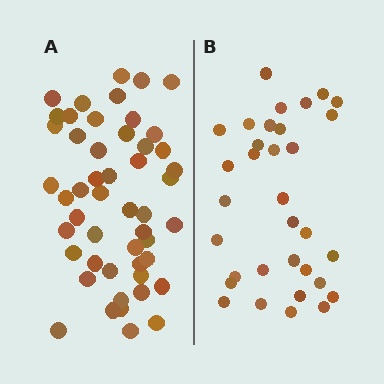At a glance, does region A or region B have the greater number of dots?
Region A (the left region) has more dots.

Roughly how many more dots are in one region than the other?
Region A has approximately 15 more dots than region B.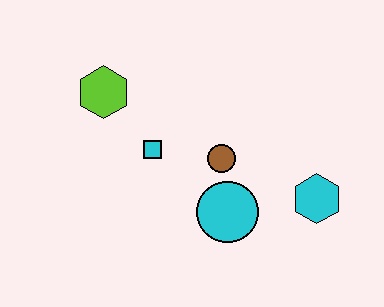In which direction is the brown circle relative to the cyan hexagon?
The brown circle is to the left of the cyan hexagon.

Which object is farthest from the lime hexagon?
The cyan hexagon is farthest from the lime hexagon.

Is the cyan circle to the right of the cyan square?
Yes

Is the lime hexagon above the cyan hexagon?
Yes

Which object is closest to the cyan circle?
The brown circle is closest to the cyan circle.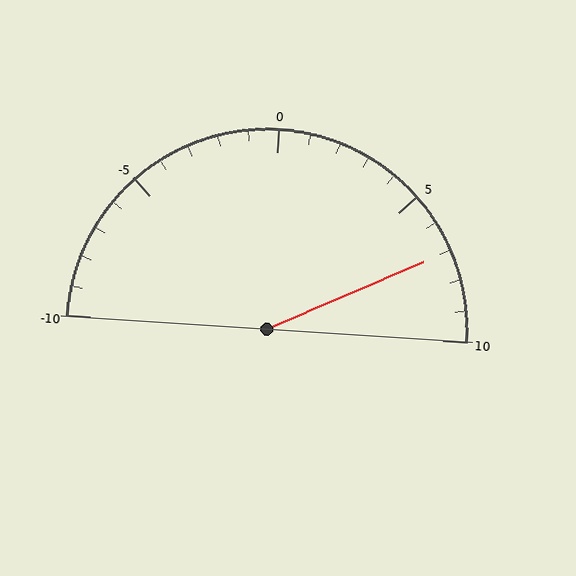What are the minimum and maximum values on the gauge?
The gauge ranges from -10 to 10.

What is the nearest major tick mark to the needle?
The nearest major tick mark is 5.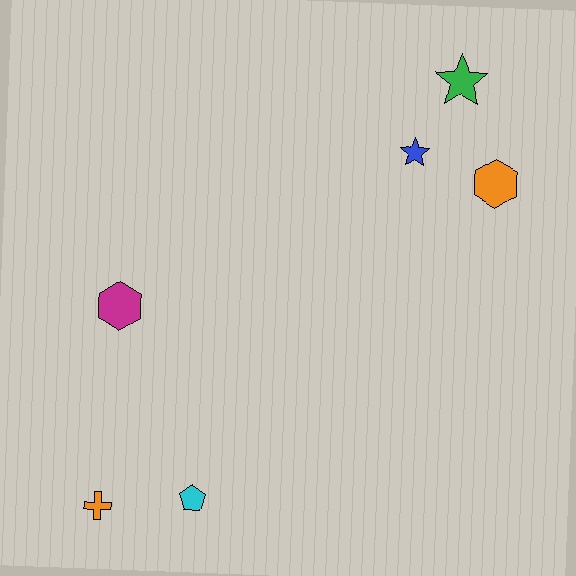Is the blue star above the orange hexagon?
Yes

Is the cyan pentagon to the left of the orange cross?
No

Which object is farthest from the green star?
The orange cross is farthest from the green star.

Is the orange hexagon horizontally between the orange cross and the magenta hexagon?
No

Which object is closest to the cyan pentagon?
The orange cross is closest to the cyan pentagon.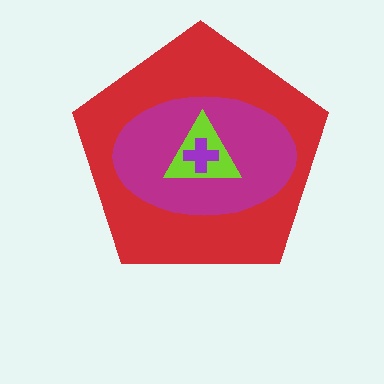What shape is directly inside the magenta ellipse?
The lime triangle.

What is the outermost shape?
The red pentagon.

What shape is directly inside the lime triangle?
The purple cross.